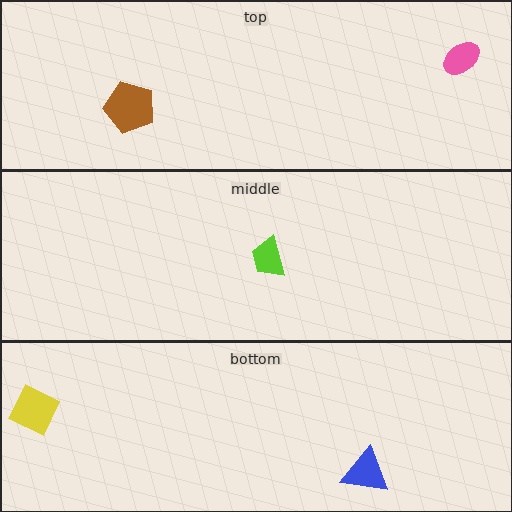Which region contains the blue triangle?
The bottom region.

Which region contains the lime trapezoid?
The middle region.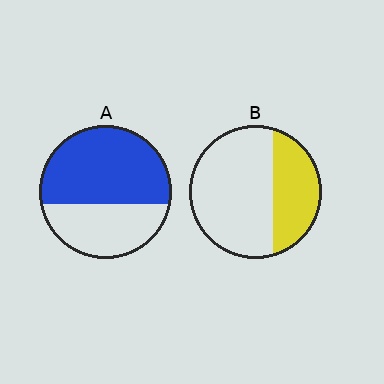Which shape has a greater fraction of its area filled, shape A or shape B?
Shape A.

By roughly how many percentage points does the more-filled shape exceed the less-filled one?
By roughly 30 percentage points (A over B).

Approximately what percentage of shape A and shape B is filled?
A is approximately 60% and B is approximately 35%.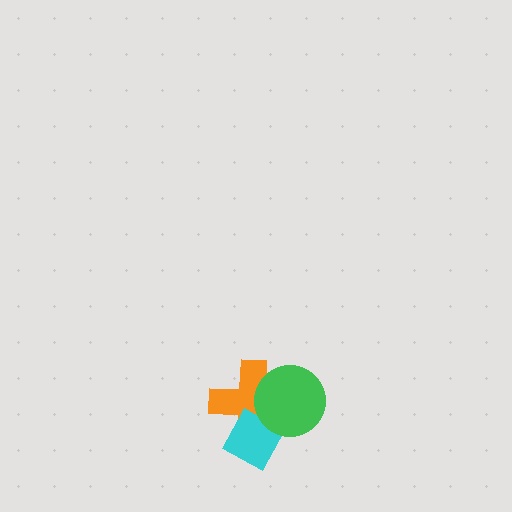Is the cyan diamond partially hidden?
Yes, it is partially covered by another shape.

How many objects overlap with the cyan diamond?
2 objects overlap with the cyan diamond.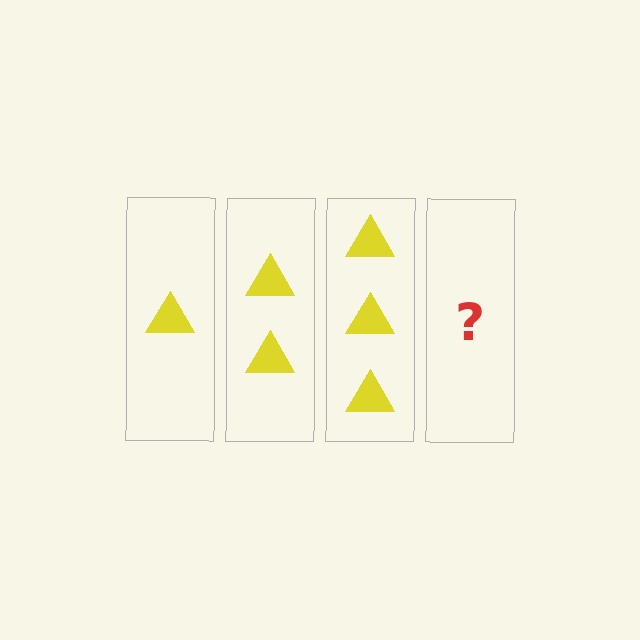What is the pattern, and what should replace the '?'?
The pattern is that each step adds one more triangle. The '?' should be 4 triangles.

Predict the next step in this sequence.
The next step is 4 triangles.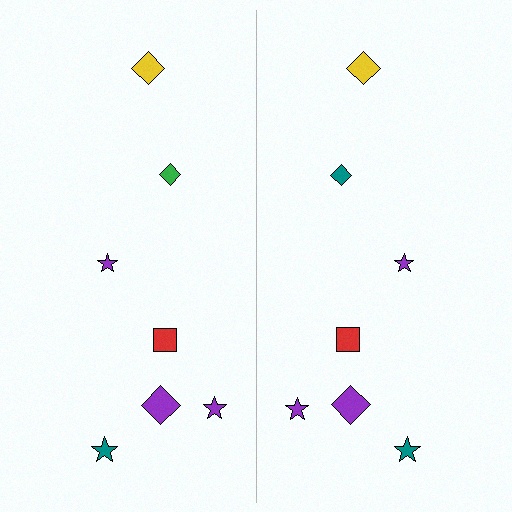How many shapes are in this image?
There are 14 shapes in this image.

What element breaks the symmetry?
The teal diamond on the right side breaks the symmetry — its mirror counterpart is green.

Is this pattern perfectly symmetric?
No, the pattern is not perfectly symmetric. The teal diamond on the right side breaks the symmetry — its mirror counterpart is green.